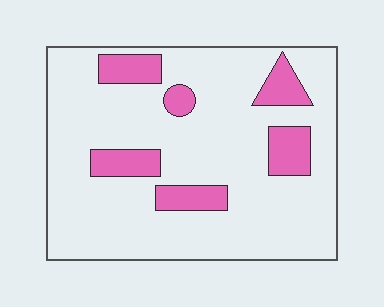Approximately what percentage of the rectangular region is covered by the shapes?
Approximately 15%.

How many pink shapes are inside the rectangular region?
6.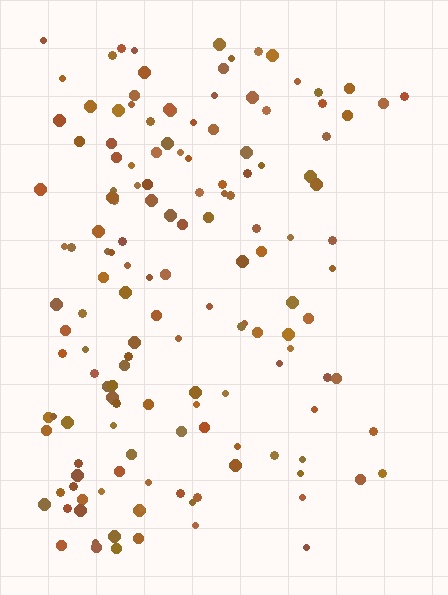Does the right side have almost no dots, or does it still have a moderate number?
Still a moderate number, just noticeably fewer than the left.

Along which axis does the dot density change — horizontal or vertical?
Horizontal.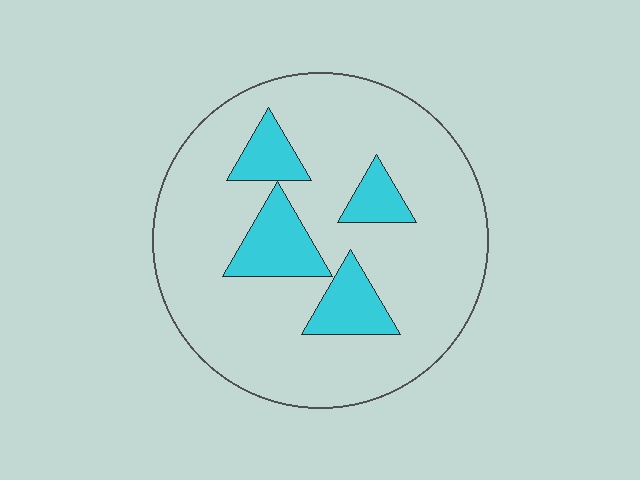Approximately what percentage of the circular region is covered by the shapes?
Approximately 20%.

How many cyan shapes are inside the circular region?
4.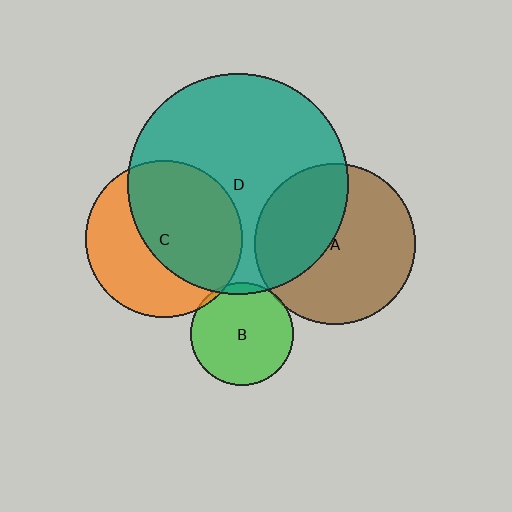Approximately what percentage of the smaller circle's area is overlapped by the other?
Approximately 5%.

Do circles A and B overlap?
Yes.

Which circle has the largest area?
Circle D (teal).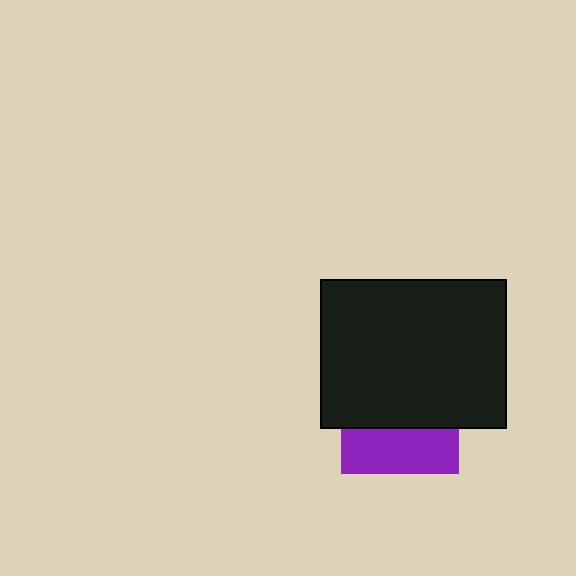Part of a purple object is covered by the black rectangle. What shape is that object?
It is a square.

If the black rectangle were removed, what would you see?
You would see the complete purple square.